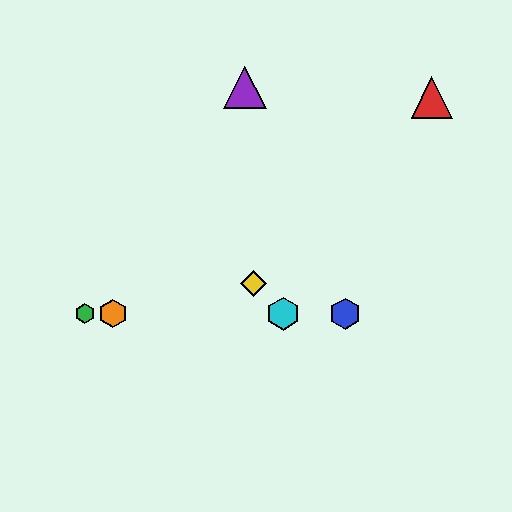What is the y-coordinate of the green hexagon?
The green hexagon is at y≈314.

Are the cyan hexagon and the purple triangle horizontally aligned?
No, the cyan hexagon is at y≈314 and the purple triangle is at y≈88.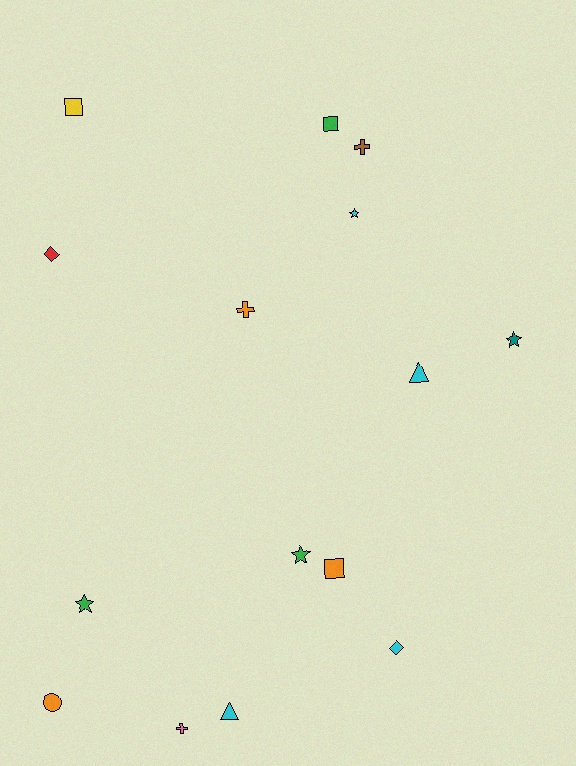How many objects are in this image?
There are 15 objects.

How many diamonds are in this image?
There are 2 diamonds.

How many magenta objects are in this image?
There are no magenta objects.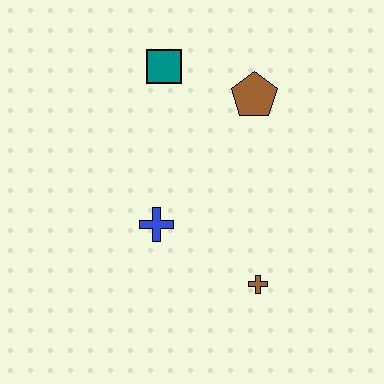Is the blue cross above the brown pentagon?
No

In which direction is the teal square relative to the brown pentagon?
The teal square is to the left of the brown pentagon.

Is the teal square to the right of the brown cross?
No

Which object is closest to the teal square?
The brown pentagon is closest to the teal square.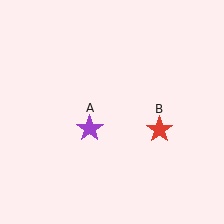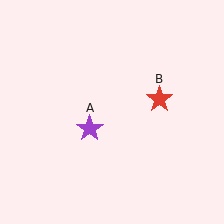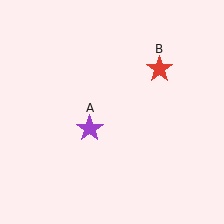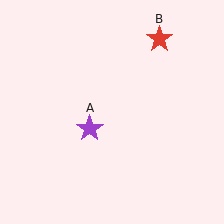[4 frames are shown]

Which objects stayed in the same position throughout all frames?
Purple star (object A) remained stationary.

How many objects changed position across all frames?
1 object changed position: red star (object B).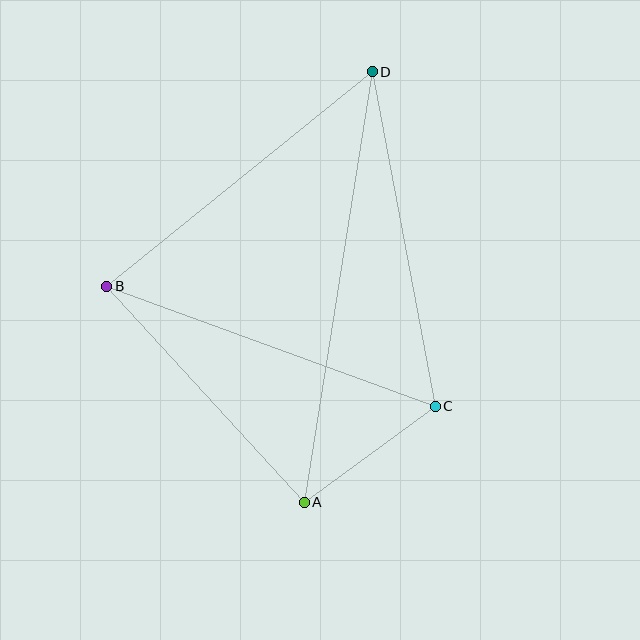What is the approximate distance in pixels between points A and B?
The distance between A and B is approximately 293 pixels.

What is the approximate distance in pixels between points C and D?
The distance between C and D is approximately 341 pixels.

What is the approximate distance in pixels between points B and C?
The distance between B and C is approximately 350 pixels.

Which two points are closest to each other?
Points A and C are closest to each other.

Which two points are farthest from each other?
Points A and D are farthest from each other.